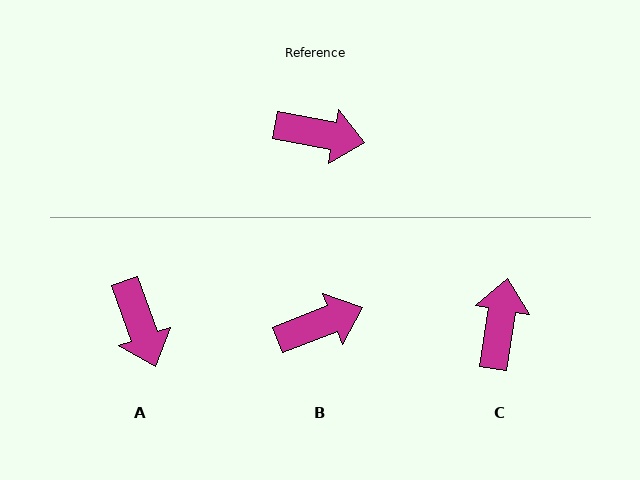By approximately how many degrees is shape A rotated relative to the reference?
Approximately 59 degrees clockwise.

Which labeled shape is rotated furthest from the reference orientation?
C, about 91 degrees away.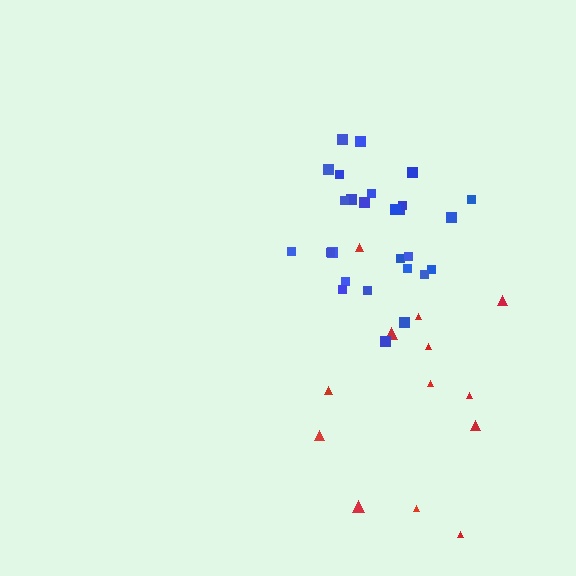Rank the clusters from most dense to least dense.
blue, red.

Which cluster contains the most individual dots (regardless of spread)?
Blue (27).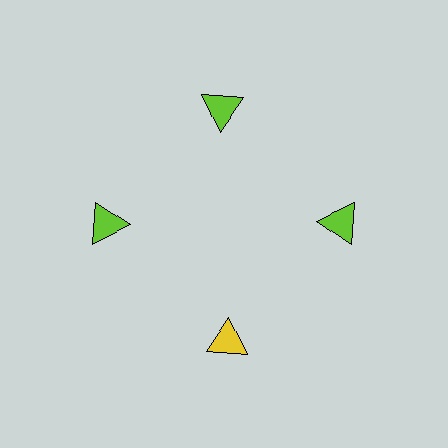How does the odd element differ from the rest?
It has a different color: yellow instead of lime.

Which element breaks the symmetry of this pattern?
The yellow triangle at roughly the 6 o'clock position breaks the symmetry. All other shapes are lime triangles.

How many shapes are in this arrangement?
There are 4 shapes arranged in a ring pattern.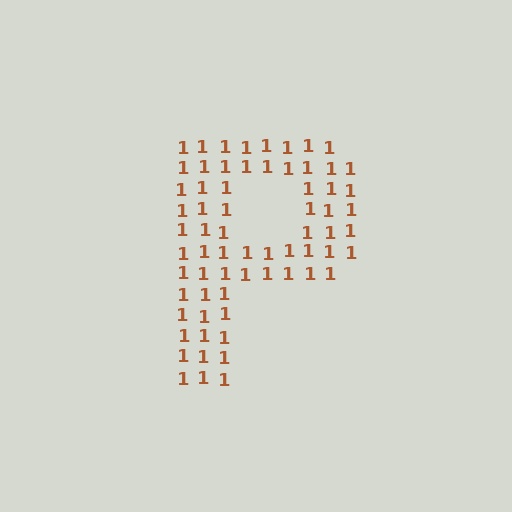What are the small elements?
The small elements are digit 1's.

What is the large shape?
The large shape is the letter P.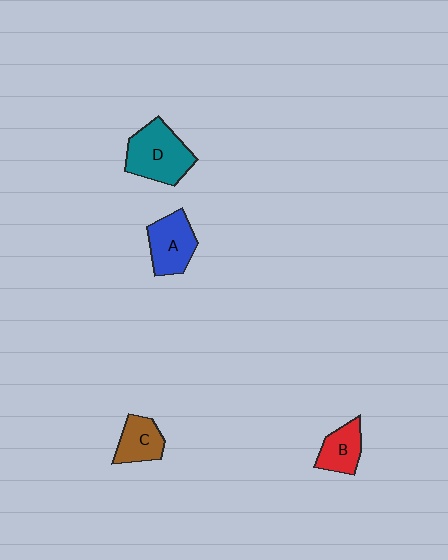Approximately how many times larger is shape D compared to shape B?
Approximately 1.7 times.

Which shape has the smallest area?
Shape B (red).